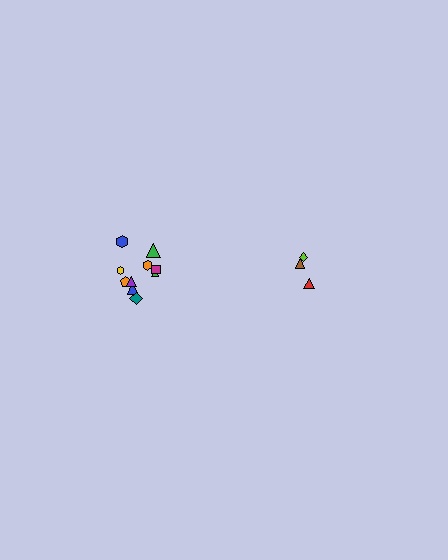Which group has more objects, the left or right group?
The left group.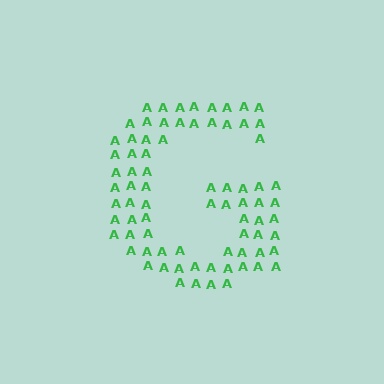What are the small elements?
The small elements are letter A's.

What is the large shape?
The large shape is the letter G.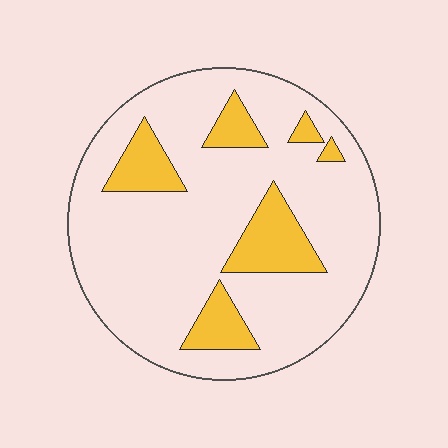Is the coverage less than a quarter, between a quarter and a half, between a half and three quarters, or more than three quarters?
Less than a quarter.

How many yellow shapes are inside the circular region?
6.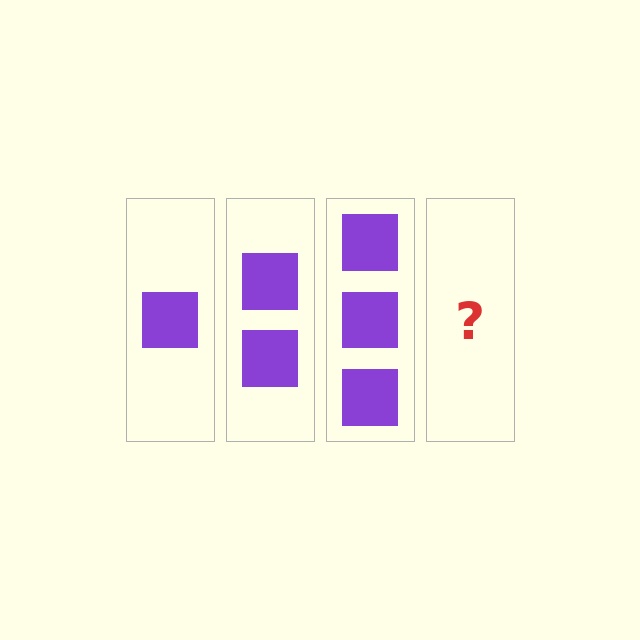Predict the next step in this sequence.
The next step is 4 squares.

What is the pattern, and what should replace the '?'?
The pattern is that each step adds one more square. The '?' should be 4 squares.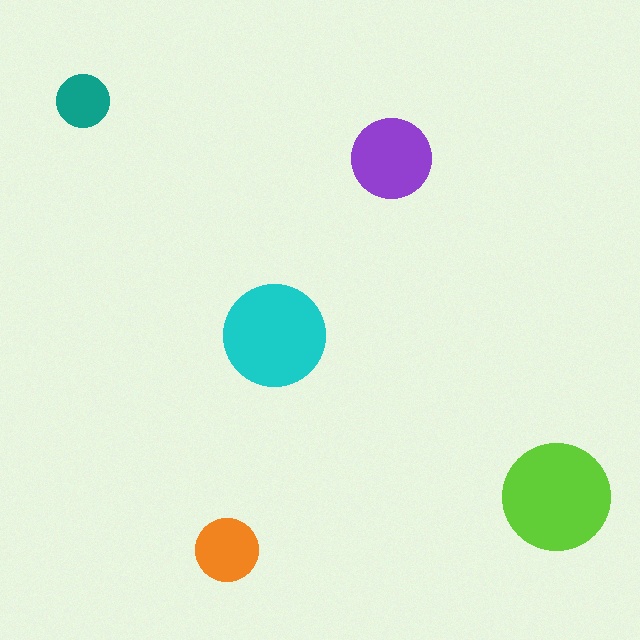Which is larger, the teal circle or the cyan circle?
The cyan one.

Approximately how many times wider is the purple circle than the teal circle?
About 1.5 times wider.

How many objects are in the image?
There are 5 objects in the image.